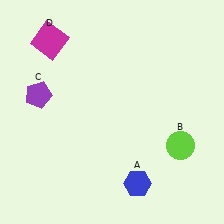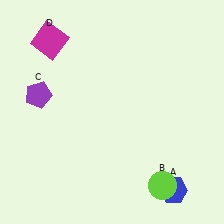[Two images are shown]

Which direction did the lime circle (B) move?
The lime circle (B) moved down.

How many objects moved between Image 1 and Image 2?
2 objects moved between the two images.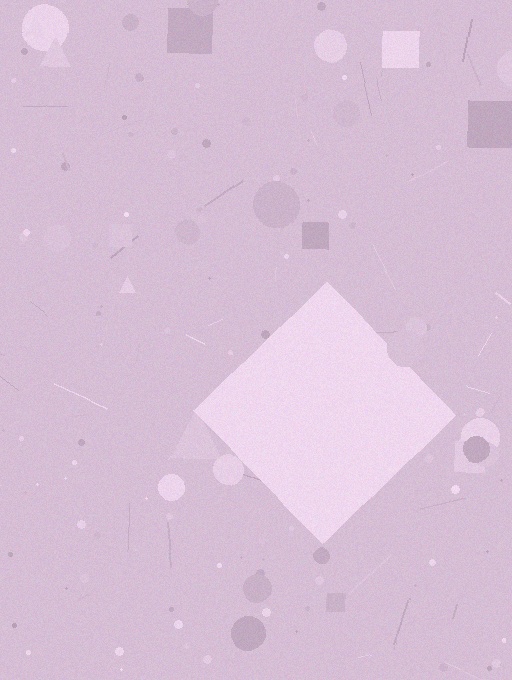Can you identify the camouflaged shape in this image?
The camouflaged shape is a diamond.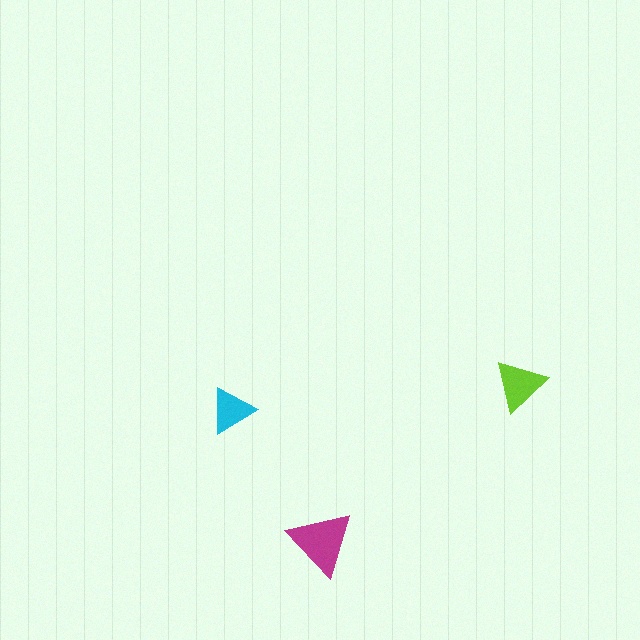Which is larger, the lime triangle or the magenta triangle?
The magenta one.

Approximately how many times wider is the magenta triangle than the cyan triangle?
About 1.5 times wider.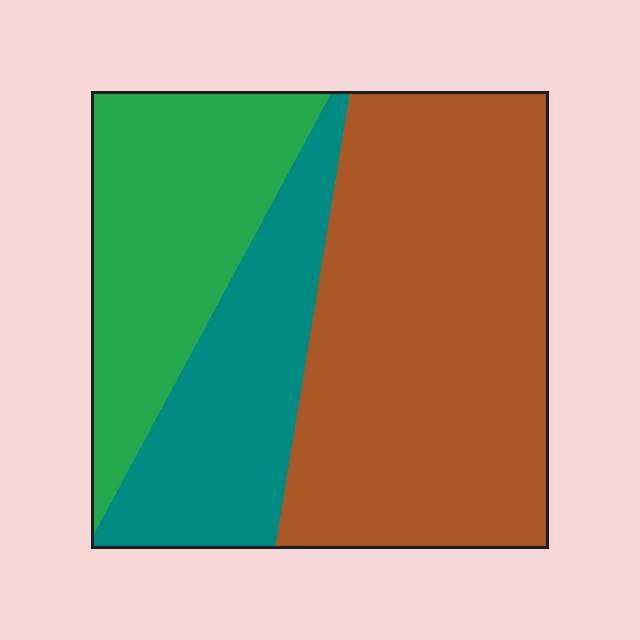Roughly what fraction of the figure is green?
Green takes up between a quarter and a half of the figure.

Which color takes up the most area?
Brown, at roughly 50%.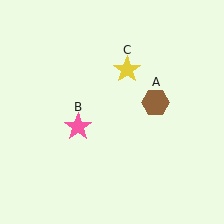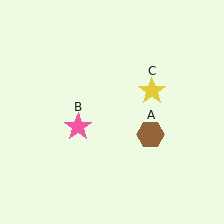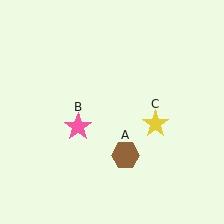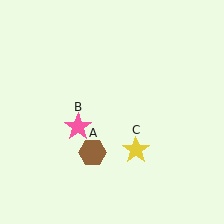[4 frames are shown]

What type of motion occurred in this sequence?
The brown hexagon (object A), yellow star (object C) rotated clockwise around the center of the scene.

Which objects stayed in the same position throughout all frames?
Pink star (object B) remained stationary.